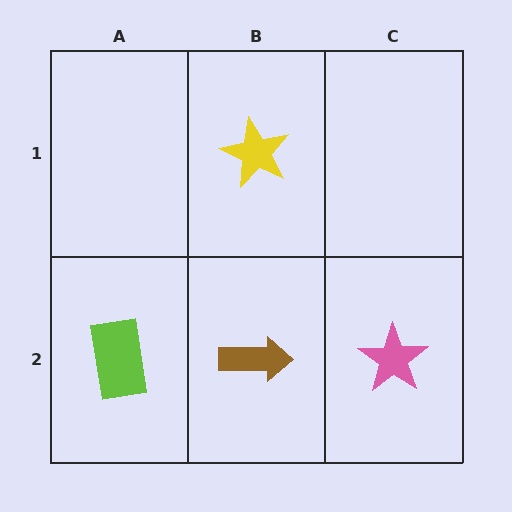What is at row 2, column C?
A pink star.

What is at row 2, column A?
A lime rectangle.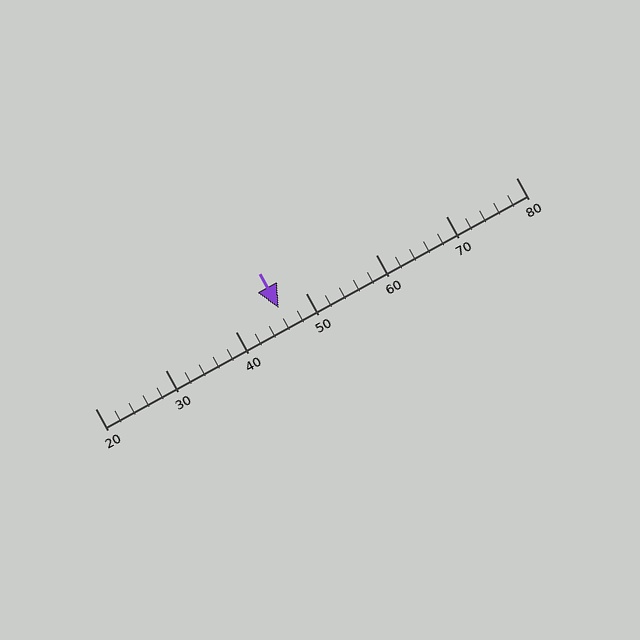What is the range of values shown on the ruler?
The ruler shows values from 20 to 80.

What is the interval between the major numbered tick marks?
The major tick marks are spaced 10 units apart.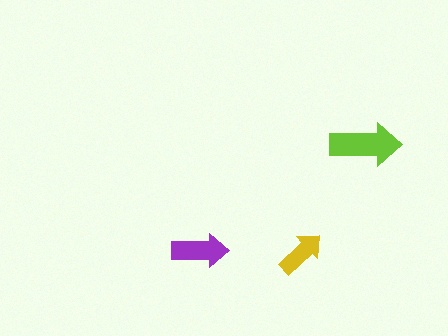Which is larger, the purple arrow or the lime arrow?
The lime one.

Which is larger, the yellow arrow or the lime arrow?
The lime one.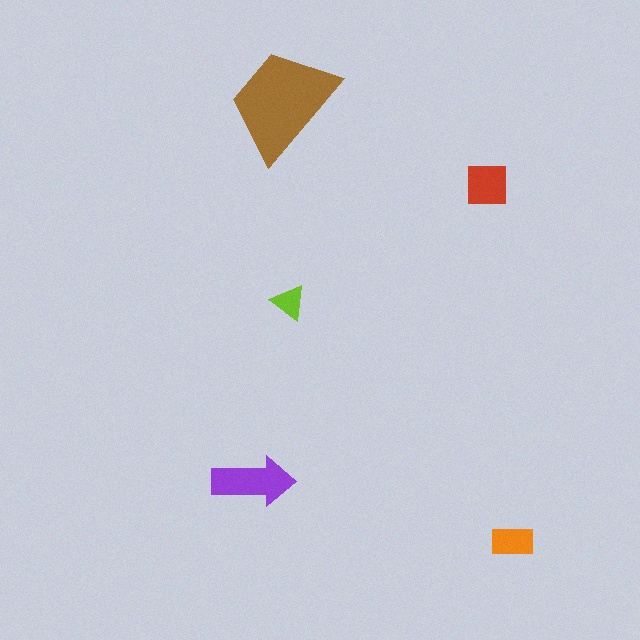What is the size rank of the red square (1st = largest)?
3rd.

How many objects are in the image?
There are 5 objects in the image.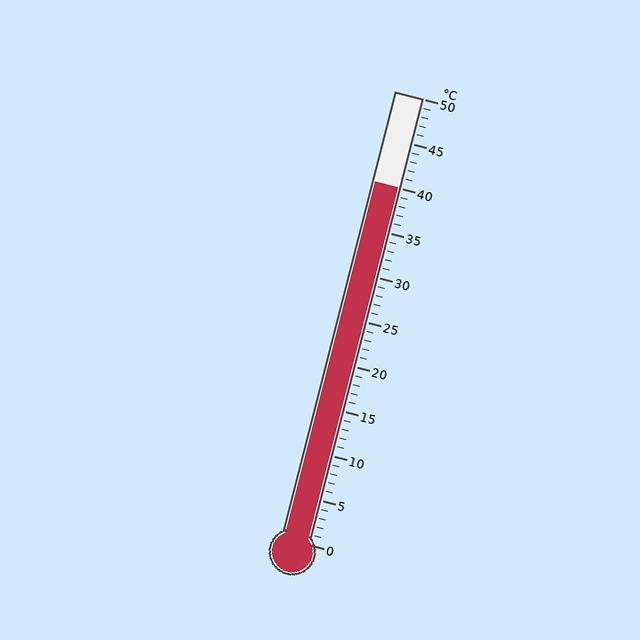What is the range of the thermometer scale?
The thermometer scale ranges from 0°C to 50°C.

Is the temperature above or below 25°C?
The temperature is above 25°C.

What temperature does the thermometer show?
The thermometer shows approximately 40°C.